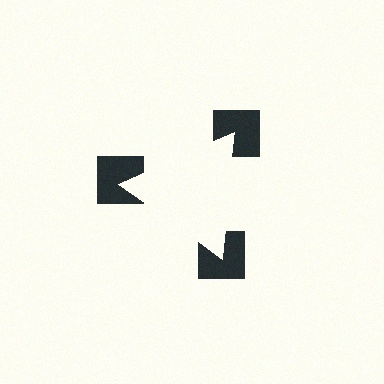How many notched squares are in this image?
There are 3 — one at each vertex of the illusory triangle.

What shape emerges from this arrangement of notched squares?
An illusory triangle — its edges are inferred from the aligned wedge cuts in the notched squares, not physically drawn.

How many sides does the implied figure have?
3 sides.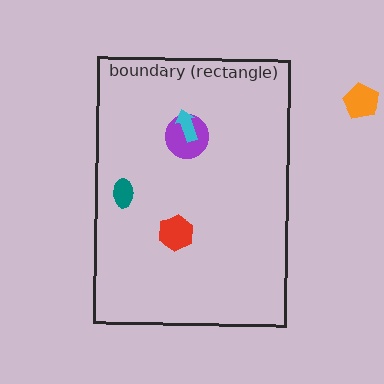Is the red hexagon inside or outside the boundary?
Inside.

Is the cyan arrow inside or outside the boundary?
Inside.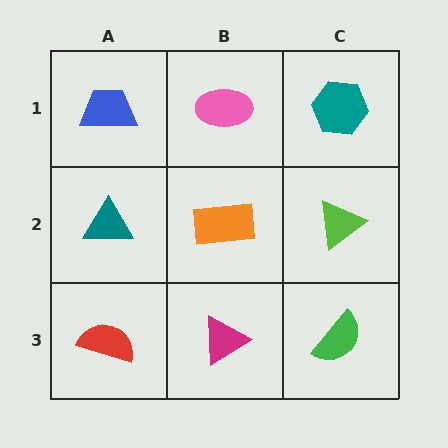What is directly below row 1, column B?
An orange rectangle.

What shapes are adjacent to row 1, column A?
A teal triangle (row 2, column A), a pink ellipse (row 1, column B).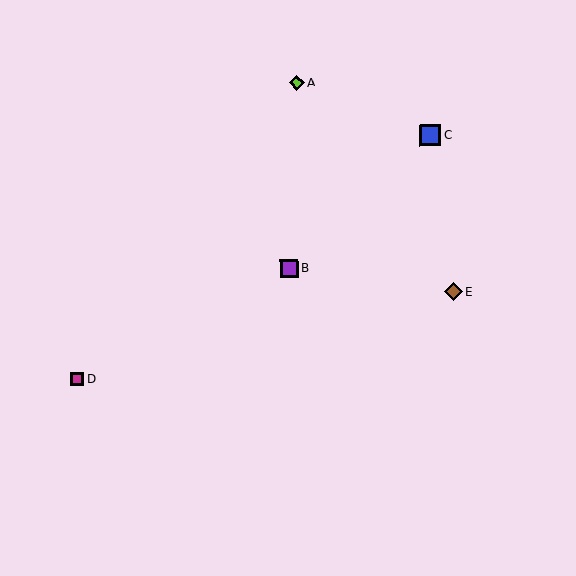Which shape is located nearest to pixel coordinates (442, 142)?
The blue square (labeled C) at (430, 135) is nearest to that location.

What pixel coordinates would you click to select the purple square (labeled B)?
Click at (289, 268) to select the purple square B.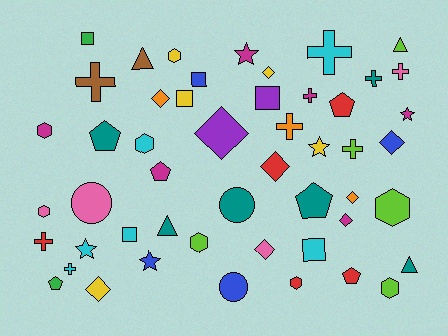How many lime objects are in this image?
There are 5 lime objects.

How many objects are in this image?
There are 50 objects.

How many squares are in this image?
There are 6 squares.